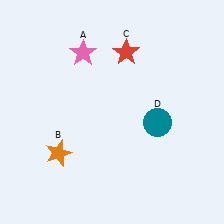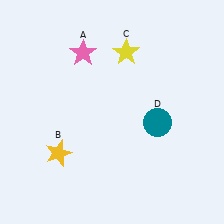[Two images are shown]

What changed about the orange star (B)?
In Image 1, B is orange. In Image 2, it changed to yellow.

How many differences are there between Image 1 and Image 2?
There are 2 differences between the two images.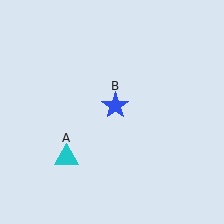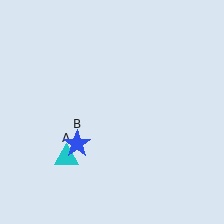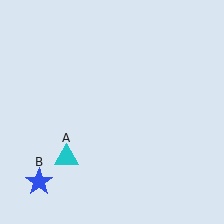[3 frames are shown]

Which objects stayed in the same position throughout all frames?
Cyan triangle (object A) remained stationary.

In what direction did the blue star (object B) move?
The blue star (object B) moved down and to the left.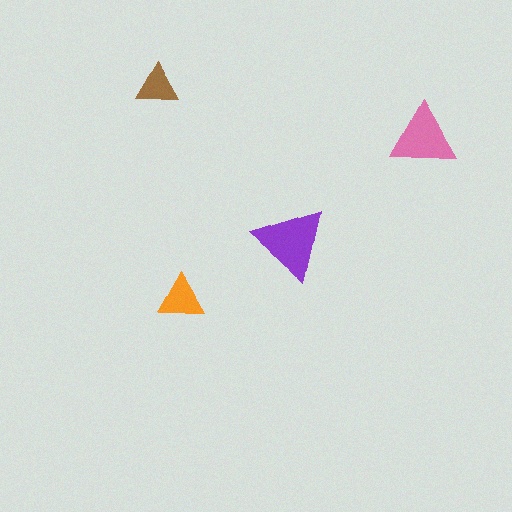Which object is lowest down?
The orange triangle is bottommost.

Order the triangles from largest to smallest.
the purple one, the pink one, the orange one, the brown one.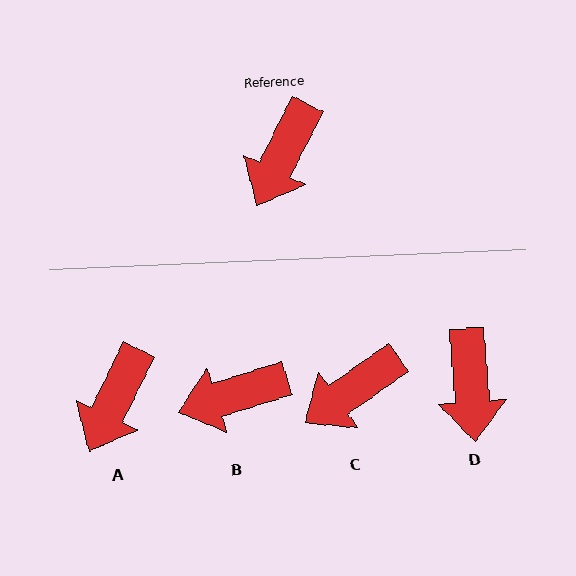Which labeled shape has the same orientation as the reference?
A.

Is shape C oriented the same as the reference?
No, it is off by about 29 degrees.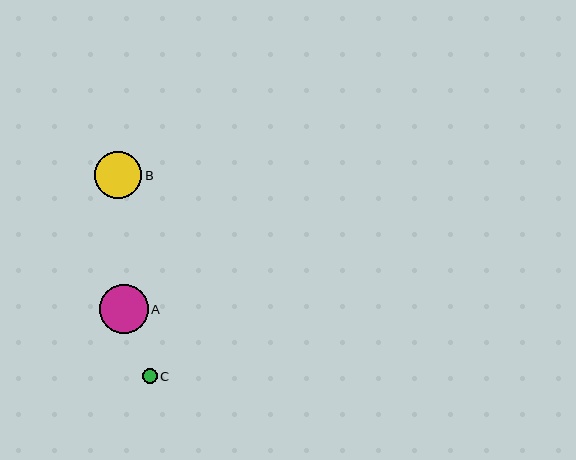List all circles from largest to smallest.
From largest to smallest: A, B, C.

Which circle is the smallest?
Circle C is the smallest with a size of approximately 15 pixels.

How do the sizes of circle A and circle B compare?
Circle A and circle B are approximately the same size.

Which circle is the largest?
Circle A is the largest with a size of approximately 49 pixels.